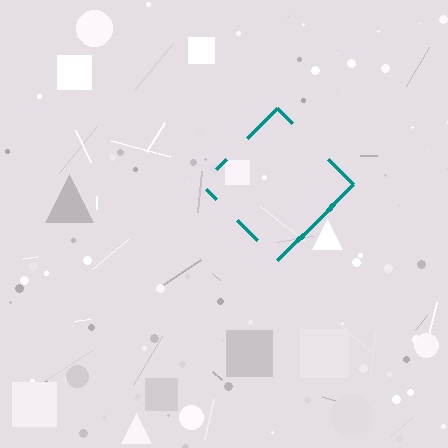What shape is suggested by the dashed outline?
The dashed outline suggests a diamond.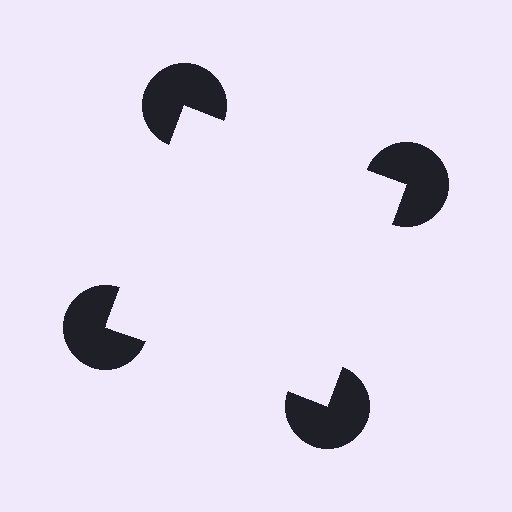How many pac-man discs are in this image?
There are 4 — one at each vertex of the illusory square.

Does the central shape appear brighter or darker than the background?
It typically appears slightly brighter than the background, even though no actual brightness change is drawn.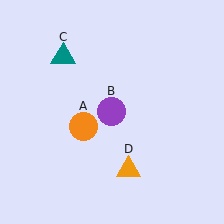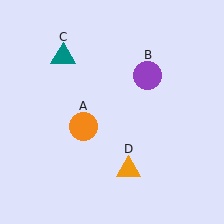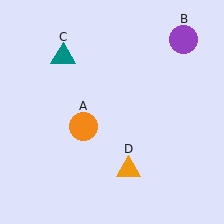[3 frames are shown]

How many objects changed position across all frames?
1 object changed position: purple circle (object B).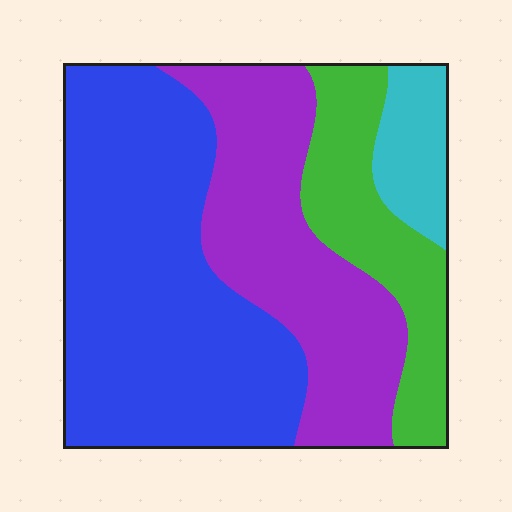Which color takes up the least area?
Cyan, at roughly 10%.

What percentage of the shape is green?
Green takes up about one sixth (1/6) of the shape.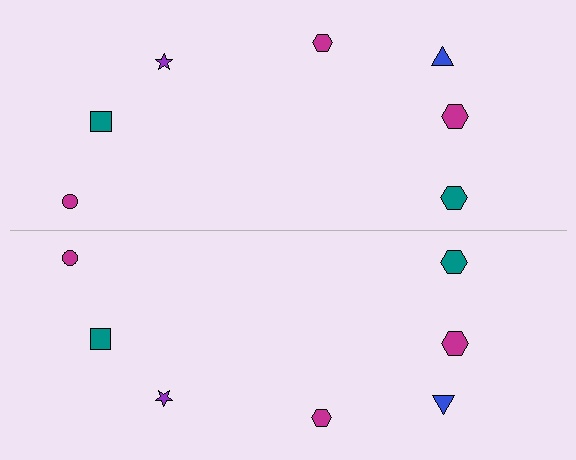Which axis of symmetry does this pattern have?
The pattern has a horizontal axis of symmetry running through the center of the image.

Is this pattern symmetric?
Yes, this pattern has bilateral (reflection) symmetry.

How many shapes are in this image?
There are 14 shapes in this image.